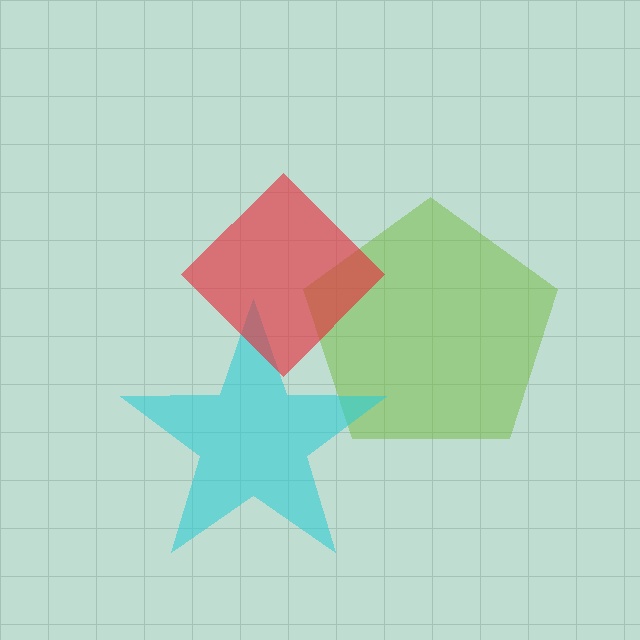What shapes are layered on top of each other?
The layered shapes are: a lime pentagon, a cyan star, a red diamond.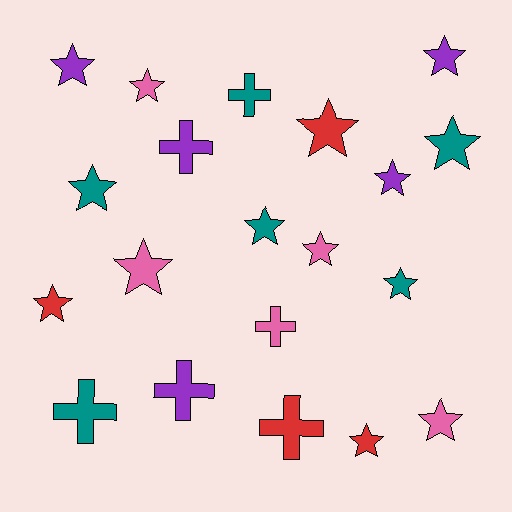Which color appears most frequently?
Teal, with 6 objects.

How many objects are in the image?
There are 20 objects.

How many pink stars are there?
There are 4 pink stars.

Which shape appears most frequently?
Star, with 14 objects.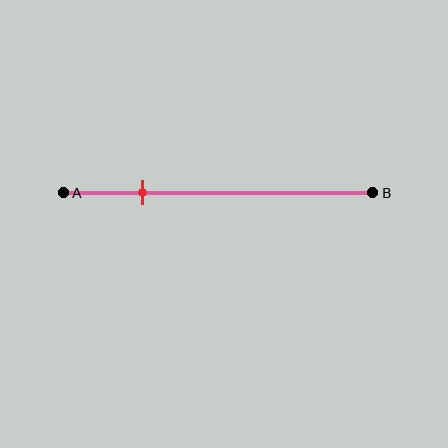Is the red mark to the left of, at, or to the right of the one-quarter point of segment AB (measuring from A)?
The red mark is approximately at the one-quarter point of segment AB.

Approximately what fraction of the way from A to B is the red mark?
The red mark is approximately 25% of the way from A to B.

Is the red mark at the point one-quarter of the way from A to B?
Yes, the mark is approximately at the one-quarter point.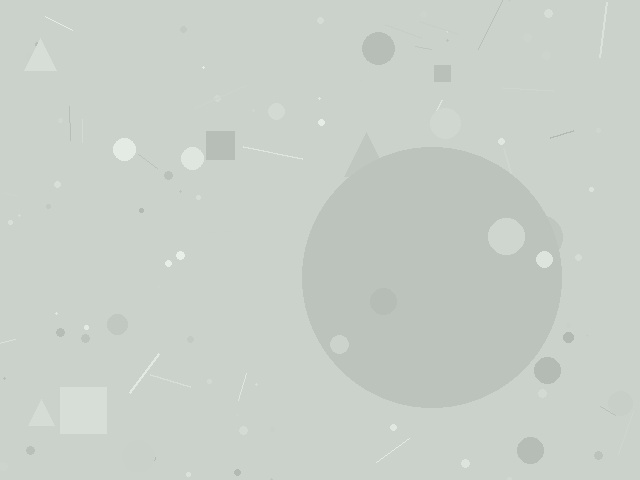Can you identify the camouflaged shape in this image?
The camouflaged shape is a circle.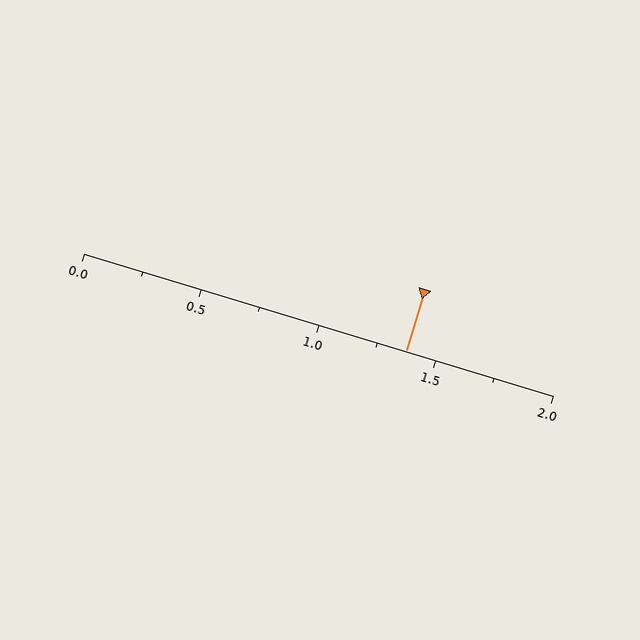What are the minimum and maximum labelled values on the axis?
The axis runs from 0.0 to 2.0.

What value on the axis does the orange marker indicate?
The marker indicates approximately 1.38.